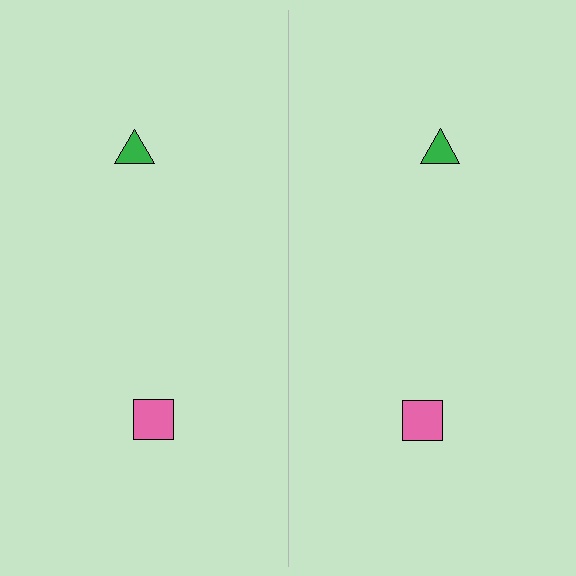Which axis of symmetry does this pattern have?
The pattern has a vertical axis of symmetry running through the center of the image.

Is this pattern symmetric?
Yes, this pattern has bilateral (reflection) symmetry.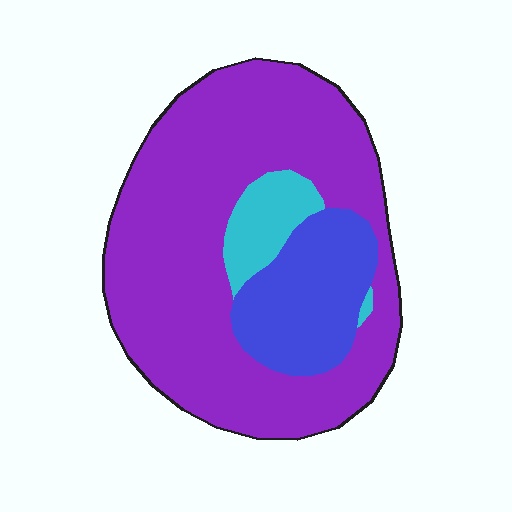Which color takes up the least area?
Cyan, at roughly 10%.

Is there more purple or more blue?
Purple.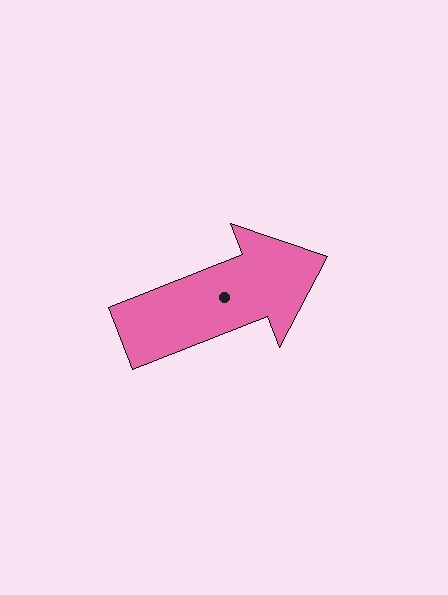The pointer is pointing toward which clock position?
Roughly 2 o'clock.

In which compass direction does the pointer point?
East.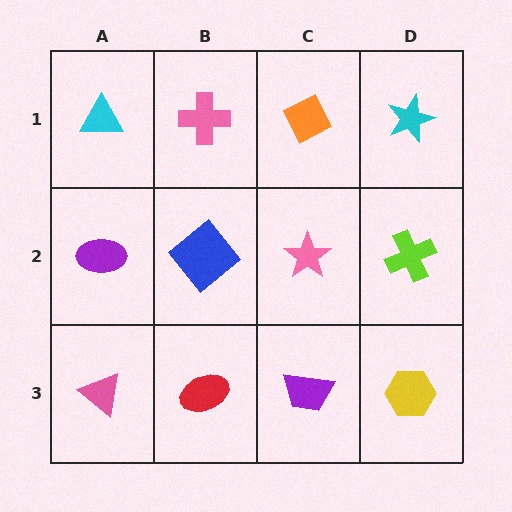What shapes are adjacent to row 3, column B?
A blue diamond (row 2, column B), a pink triangle (row 3, column A), a purple trapezoid (row 3, column C).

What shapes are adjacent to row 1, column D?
A lime cross (row 2, column D), an orange diamond (row 1, column C).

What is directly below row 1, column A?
A purple ellipse.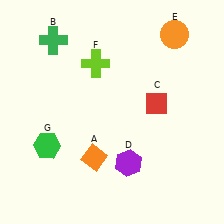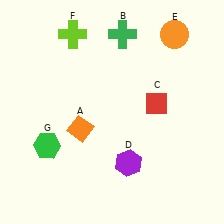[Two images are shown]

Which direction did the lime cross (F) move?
The lime cross (F) moved up.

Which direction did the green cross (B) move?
The green cross (B) moved right.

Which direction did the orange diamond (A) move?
The orange diamond (A) moved up.